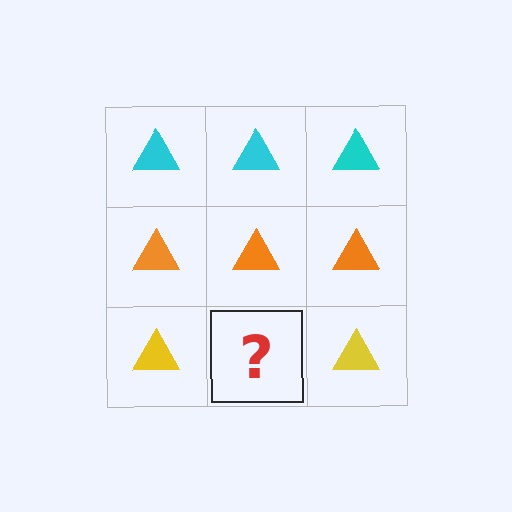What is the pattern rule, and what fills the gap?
The rule is that each row has a consistent color. The gap should be filled with a yellow triangle.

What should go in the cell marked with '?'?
The missing cell should contain a yellow triangle.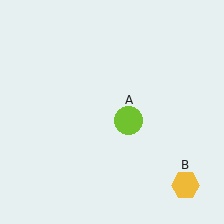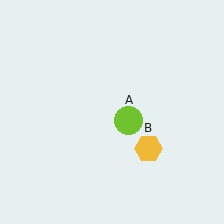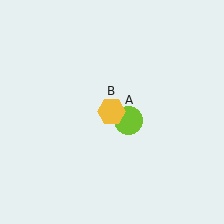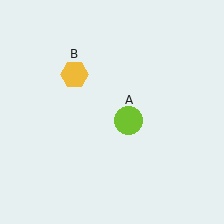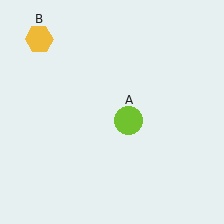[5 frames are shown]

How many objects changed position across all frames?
1 object changed position: yellow hexagon (object B).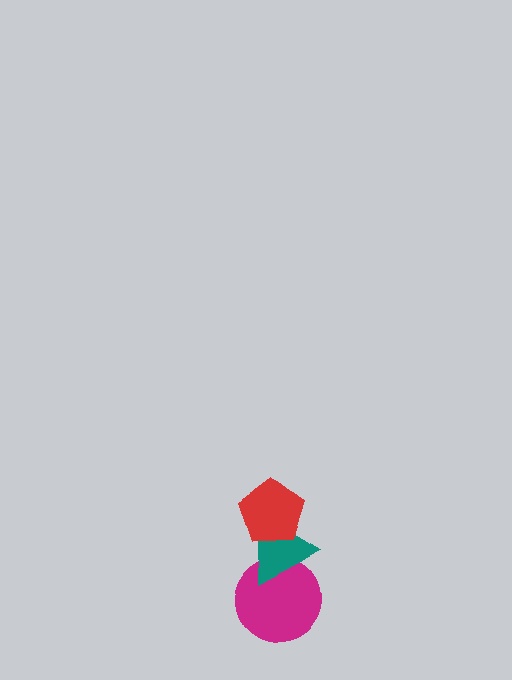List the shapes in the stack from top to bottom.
From top to bottom: the red pentagon, the teal triangle, the magenta circle.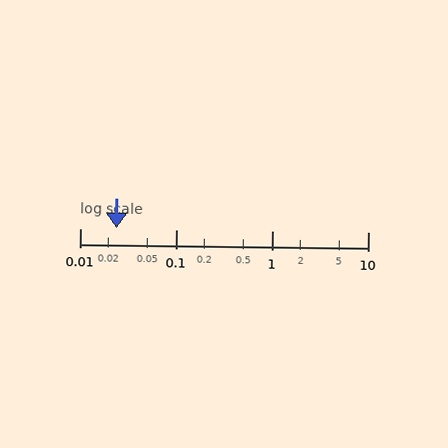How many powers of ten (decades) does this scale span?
The scale spans 3 decades, from 0.01 to 10.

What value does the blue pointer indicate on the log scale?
The pointer indicates approximately 0.024.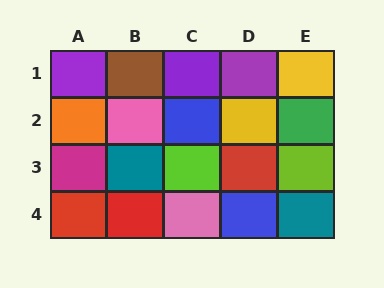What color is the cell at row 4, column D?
Blue.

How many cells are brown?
1 cell is brown.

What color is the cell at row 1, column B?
Brown.